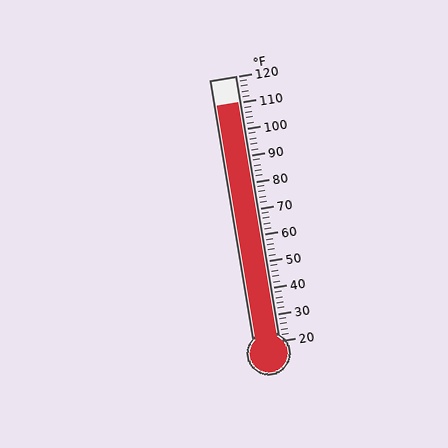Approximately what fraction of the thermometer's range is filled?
The thermometer is filled to approximately 90% of its range.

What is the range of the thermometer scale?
The thermometer scale ranges from 20°F to 120°F.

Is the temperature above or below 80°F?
The temperature is above 80°F.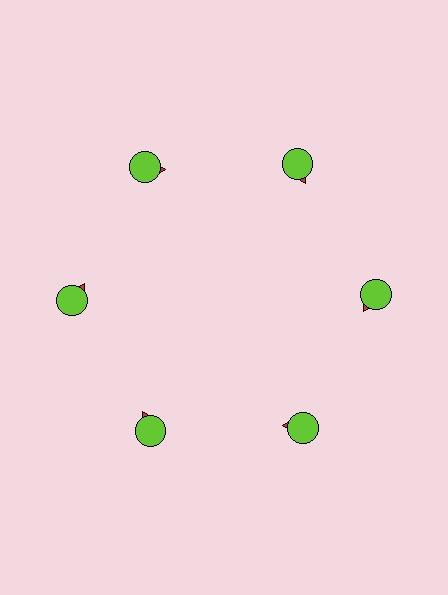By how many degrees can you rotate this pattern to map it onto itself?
The pattern maps onto itself every 60 degrees of rotation.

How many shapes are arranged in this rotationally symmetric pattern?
There are 12 shapes, arranged in 6 groups of 2.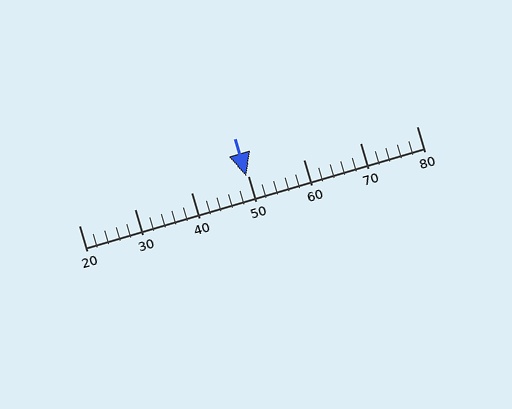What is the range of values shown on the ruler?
The ruler shows values from 20 to 80.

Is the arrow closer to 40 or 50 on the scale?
The arrow is closer to 50.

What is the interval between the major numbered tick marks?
The major tick marks are spaced 10 units apart.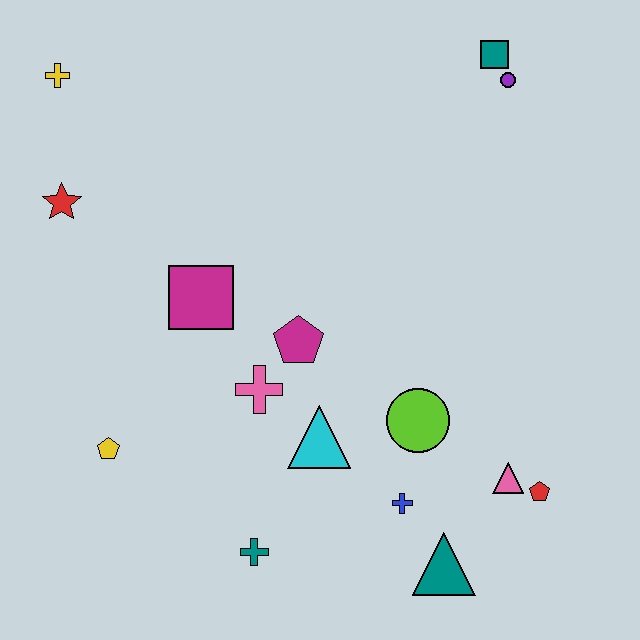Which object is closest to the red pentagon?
The pink triangle is closest to the red pentagon.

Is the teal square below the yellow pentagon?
No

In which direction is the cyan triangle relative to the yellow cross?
The cyan triangle is below the yellow cross.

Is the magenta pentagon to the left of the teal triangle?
Yes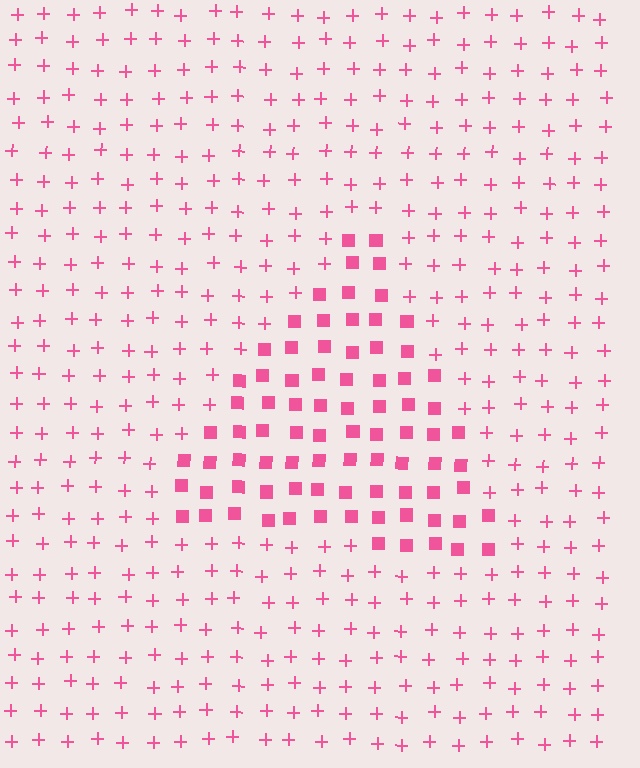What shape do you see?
I see a triangle.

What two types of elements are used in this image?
The image uses squares inside the triangle region and plus signs outside it.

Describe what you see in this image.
The image is filled with small pink elements arranged in a uniform grid. A triangle-shaped region contains squares, while the surrounding area contains plus signs. The boundary is defined purely by the change in element shape.